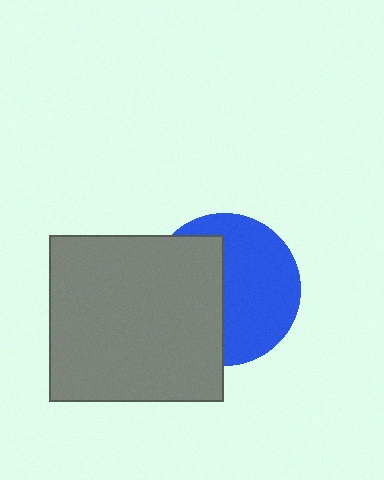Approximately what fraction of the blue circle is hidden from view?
Roughly 45% of the blue circle is hidden behind the gray rectangle.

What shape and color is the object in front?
The object in front is a gray rectangle.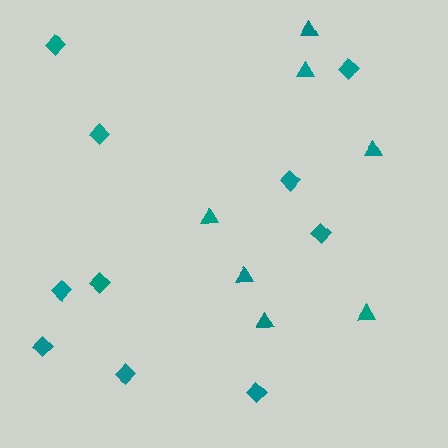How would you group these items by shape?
There are 2 groups: one group of diamonds (10) and one group of triangles (7).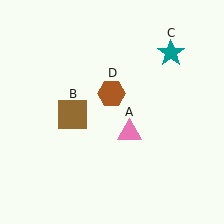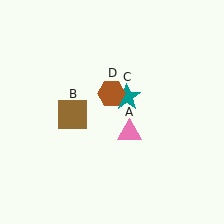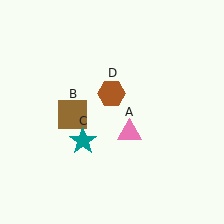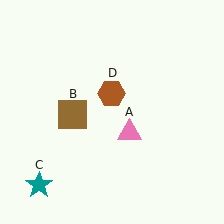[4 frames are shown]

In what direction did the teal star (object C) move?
The teal star (object C) moved down and to the left.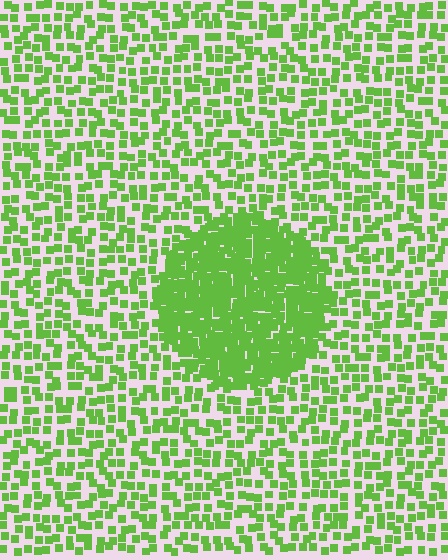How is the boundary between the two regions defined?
The boundary is defined by a change in element density (approximately 2.6x ratio). All elements are the same color, size, and shape.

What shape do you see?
I see a circle.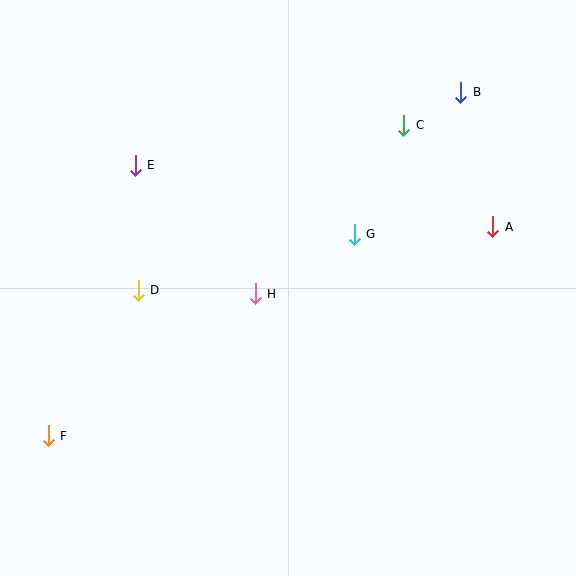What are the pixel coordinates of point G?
Point G is at (354, 234).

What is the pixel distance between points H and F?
The distance between H and F is 251 pixels.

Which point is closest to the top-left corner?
Point E is closest to the top-left corner.